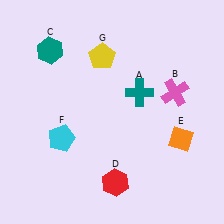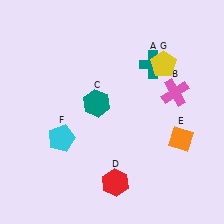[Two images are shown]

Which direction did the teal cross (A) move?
The teal cross (A) moved up.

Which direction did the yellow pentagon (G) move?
The yellow pentagon (G) moved right.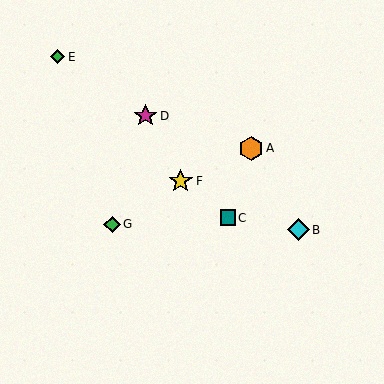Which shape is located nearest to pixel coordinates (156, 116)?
The magenta star (labeled D) at (146, 116) is nearest to that location.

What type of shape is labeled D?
Shape D is a magenta star.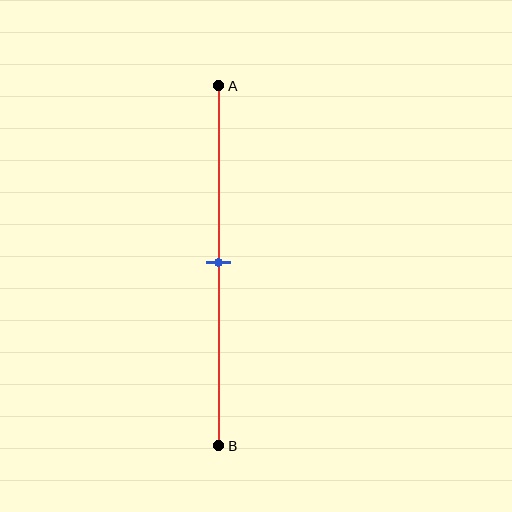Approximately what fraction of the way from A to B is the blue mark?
The blue mark is approximately 50% of the way from A to B.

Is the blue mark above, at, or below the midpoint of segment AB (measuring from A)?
The blue mark is approximately at the midpoint of segment AB.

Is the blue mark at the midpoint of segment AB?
Yes, the mark is approximately at the midpoint.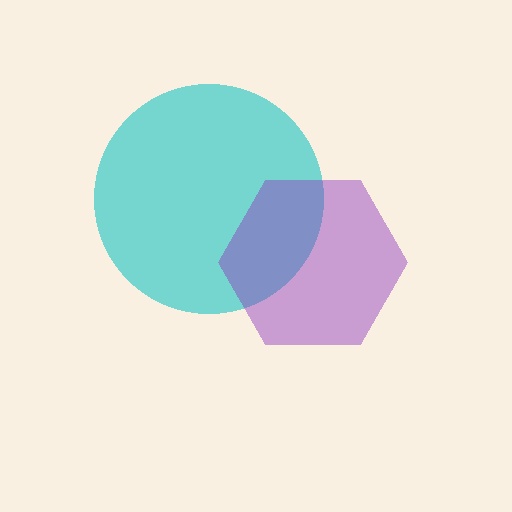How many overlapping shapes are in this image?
There are 2 overlapping shapes in the image.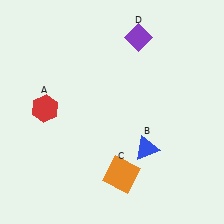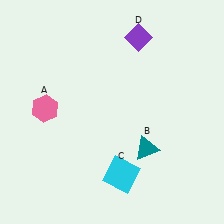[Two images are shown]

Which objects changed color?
A changed from red to pink. B changed from blue to teal. C changed from orange to cyan.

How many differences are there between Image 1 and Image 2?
There are 3 differences between the two images.